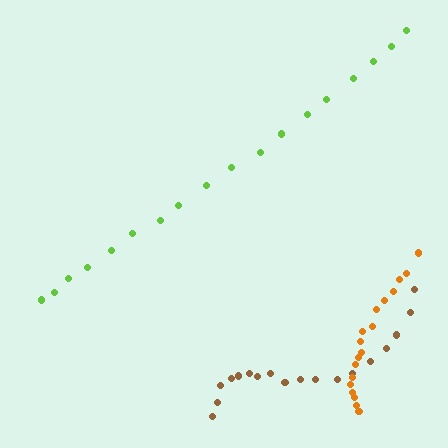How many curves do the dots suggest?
There are 3 distinct paths.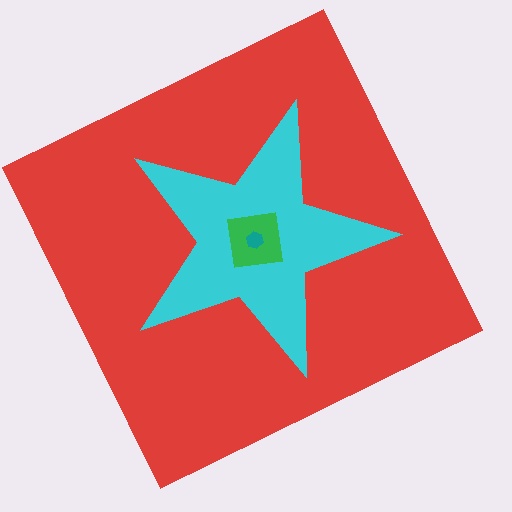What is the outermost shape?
The red square.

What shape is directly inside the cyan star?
The green square.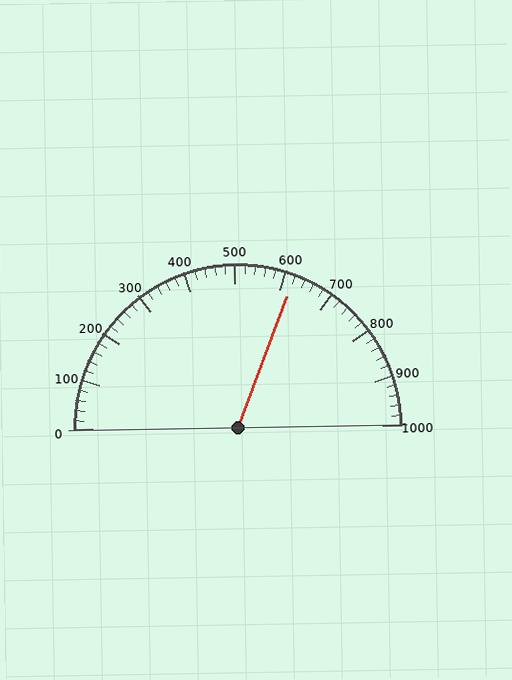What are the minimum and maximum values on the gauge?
The gauge ranges from 0 to 1000.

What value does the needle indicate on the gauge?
The needle indicates approximately 620.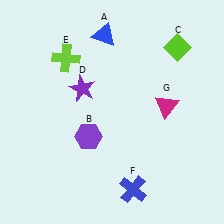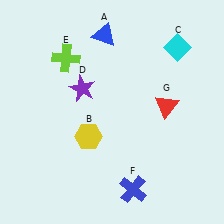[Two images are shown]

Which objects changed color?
B changed from purple to yellow. C changed from lime to cyan. G changed from magenta to red.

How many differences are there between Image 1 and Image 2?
There are 3 differences between the two images.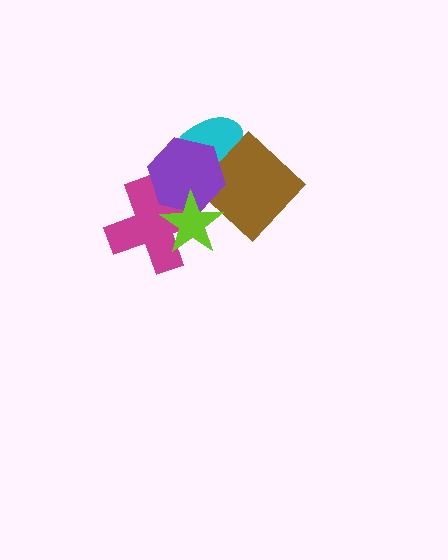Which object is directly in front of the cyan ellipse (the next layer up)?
The brown diamond is directly in front of the cyan ellipse.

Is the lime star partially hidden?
No, no other shape covers it.